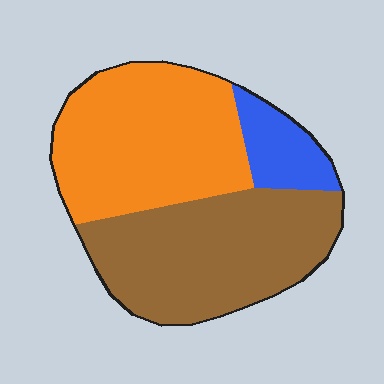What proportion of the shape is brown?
Brown covers 45% of the shape.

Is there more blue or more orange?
Orange.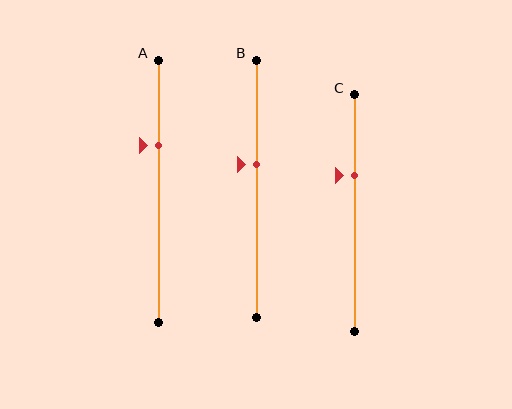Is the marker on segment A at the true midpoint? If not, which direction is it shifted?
No, the marker on segment A is shifted upward by about 18% of the segment length.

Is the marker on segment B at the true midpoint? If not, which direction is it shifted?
No, the marker on segment B is shifted upward by about 10% of the segment length.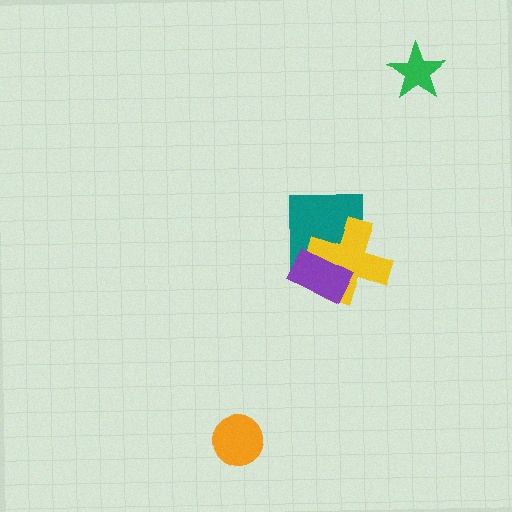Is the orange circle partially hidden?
No, no other shape covers it.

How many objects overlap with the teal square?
2 objects overlap with the teal square.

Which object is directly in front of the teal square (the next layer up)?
The yellow cross is directly in front of the teal square.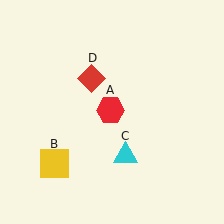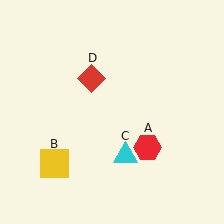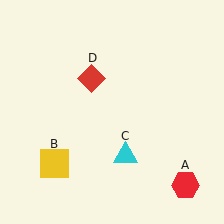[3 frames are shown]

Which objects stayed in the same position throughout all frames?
Yellow square (object B) and cyan triangle (object C) and red diamond (object D) remained stationary.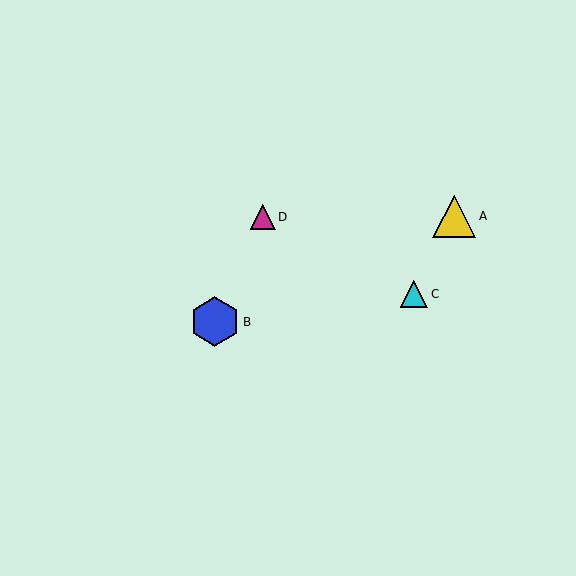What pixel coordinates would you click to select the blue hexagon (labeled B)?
Click at (215, 322) to select the blue hexagon B.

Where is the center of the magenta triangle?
The center of the magenta triangle is at (263, 217).